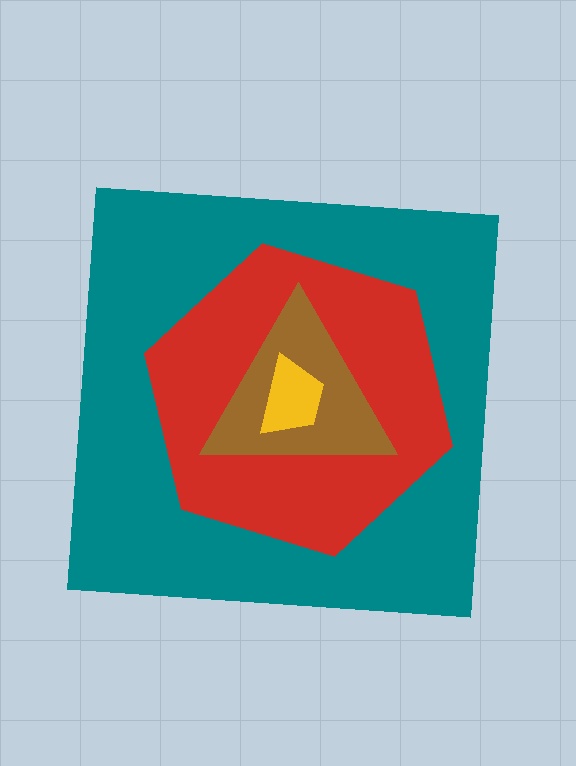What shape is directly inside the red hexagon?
The brown triangle.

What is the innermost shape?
The yellow trapezoid.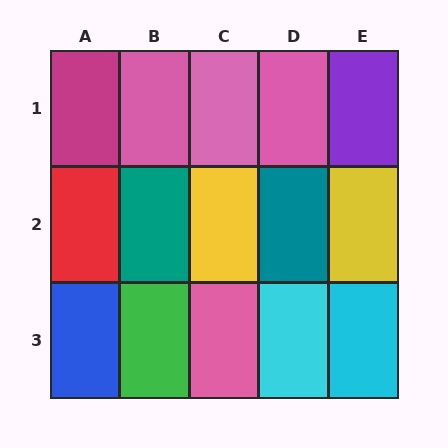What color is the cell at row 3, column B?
Green.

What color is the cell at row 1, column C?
Pink.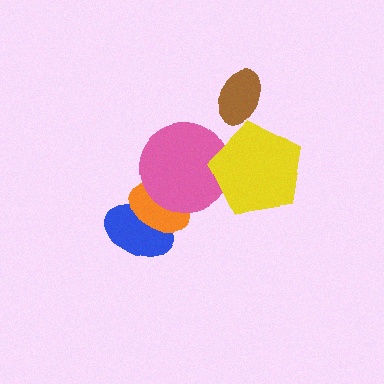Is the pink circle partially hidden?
Yes, it is partially covered by another shape.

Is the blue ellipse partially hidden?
Yes, it is partially covered by another shape.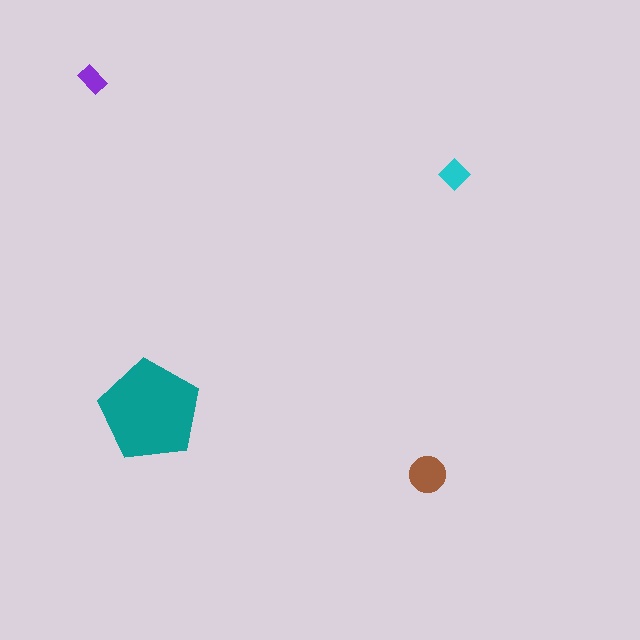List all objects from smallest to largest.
The purple rectangle, the cyan diamond, the brown circle, the teal pentagon.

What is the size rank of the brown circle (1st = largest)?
2nd.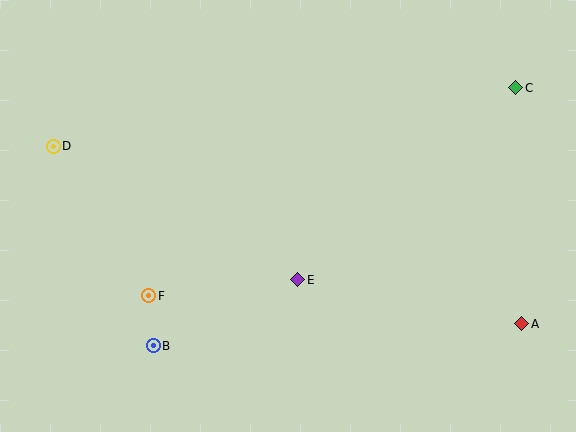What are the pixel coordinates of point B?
Point B is at (153, 346).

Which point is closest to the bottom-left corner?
Point B is closest to the bottom-left corner.